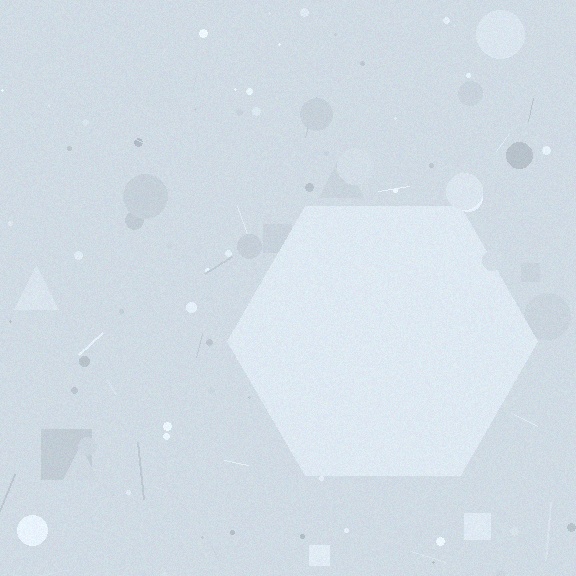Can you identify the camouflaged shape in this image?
The camouflaged shape is a hexagon.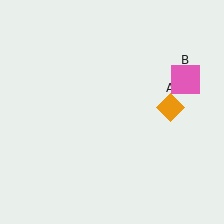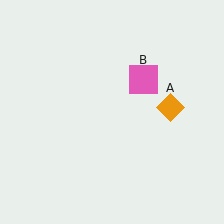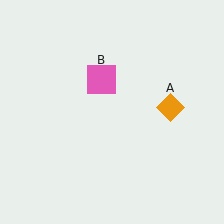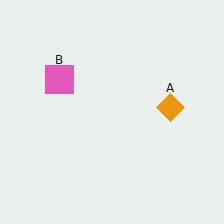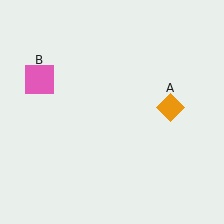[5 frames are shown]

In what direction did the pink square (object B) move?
The pink square (object B) moved left.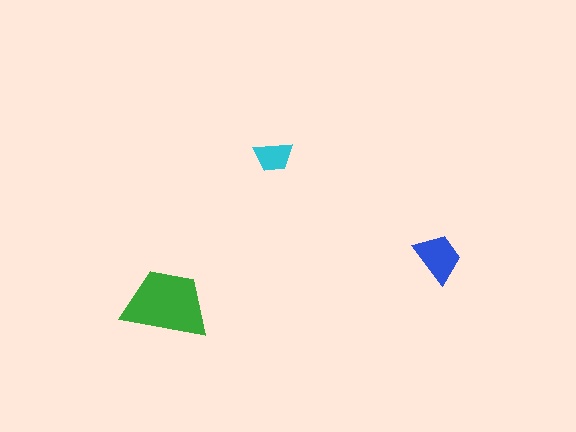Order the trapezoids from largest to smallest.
the green one, the blue one, the cyan one.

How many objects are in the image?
There are 3 objects in the image.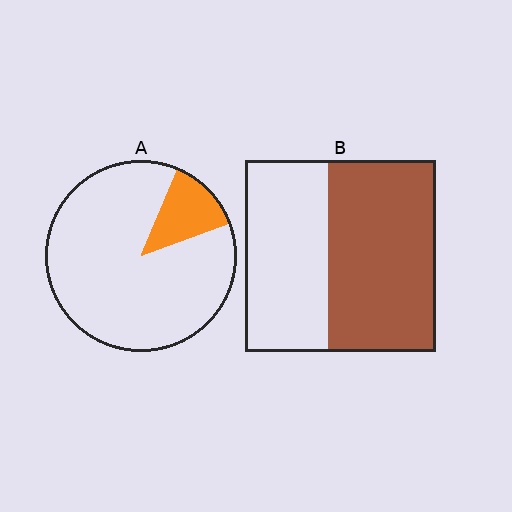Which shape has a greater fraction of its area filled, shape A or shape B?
Shape B.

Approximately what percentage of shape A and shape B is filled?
A is approximately 15% and B is approximately 55%.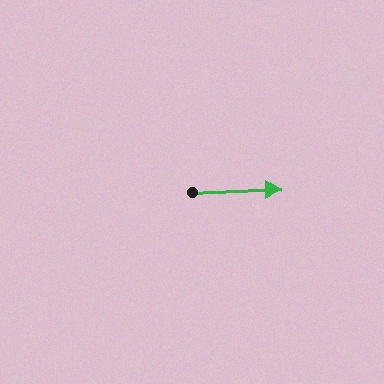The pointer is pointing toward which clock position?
Roughly 3 o'clock.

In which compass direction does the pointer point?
East.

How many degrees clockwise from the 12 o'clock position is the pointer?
Approximately 91 degrees.